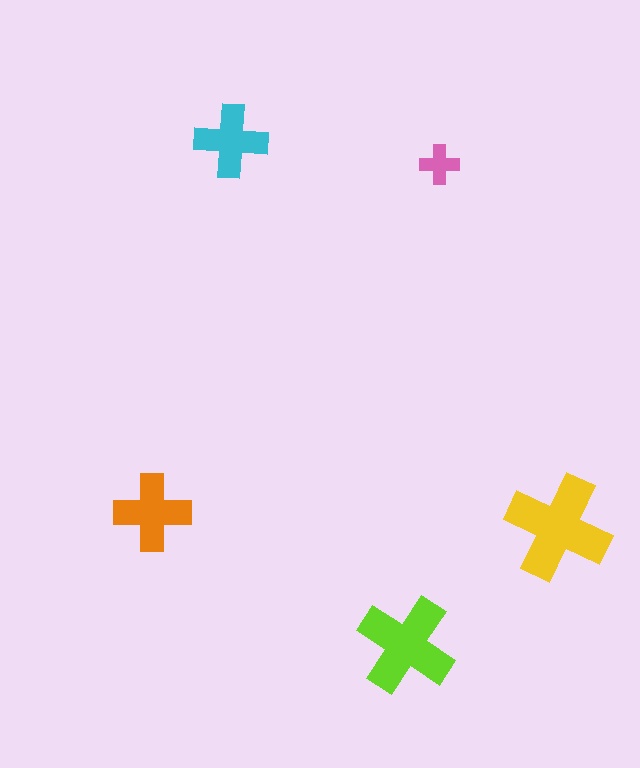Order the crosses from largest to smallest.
the yellow one, the lime one, the orange one, the cyan one, the pink one.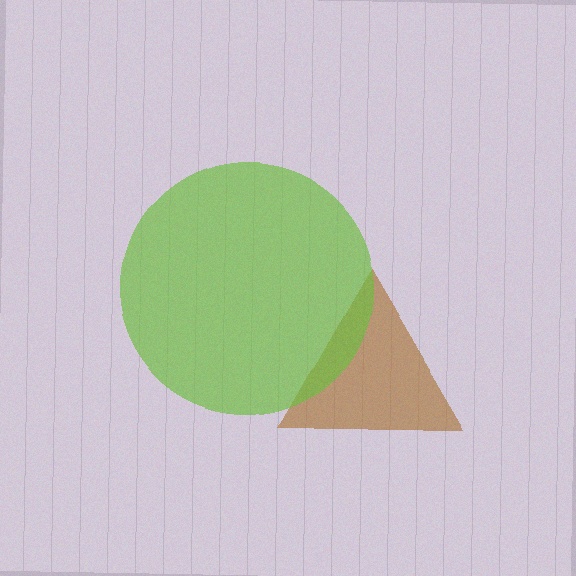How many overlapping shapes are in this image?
There are 2 overlapping shapes in the image.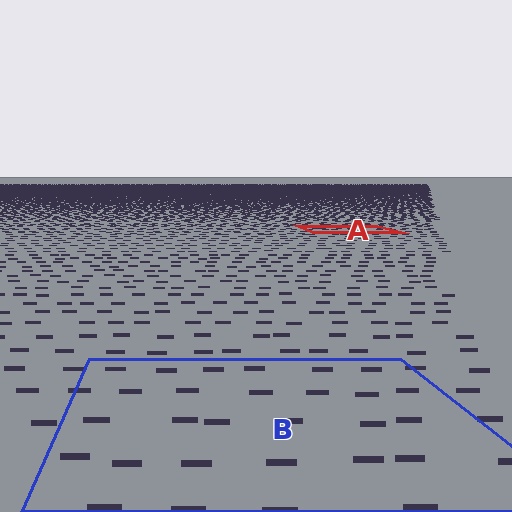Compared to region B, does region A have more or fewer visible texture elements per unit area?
Region A has more texture elements per unit area — they are packed more densely because it is farther away.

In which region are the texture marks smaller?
The texture marks are smaller in region A, because it is farther away.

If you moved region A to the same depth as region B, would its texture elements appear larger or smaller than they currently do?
They would appear larger. At a closer depth, the same texture elements are projected at a bigger on-screen size.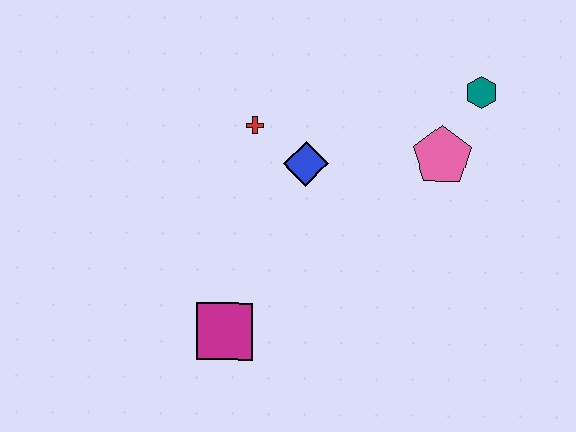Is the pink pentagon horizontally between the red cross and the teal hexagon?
Yes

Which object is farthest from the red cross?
The teal hexagon is farthest from the red cross.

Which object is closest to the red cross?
The blue diamond is closest to the red cross.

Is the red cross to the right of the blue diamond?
No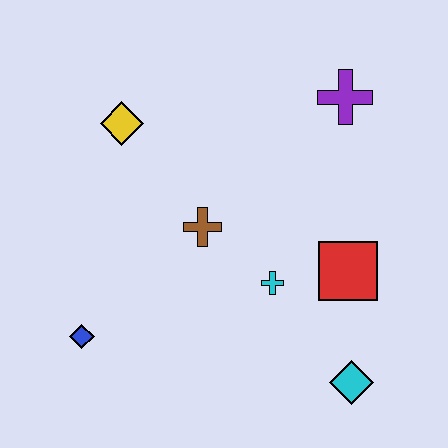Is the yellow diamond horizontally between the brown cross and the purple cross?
No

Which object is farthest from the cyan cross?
The yellow diamond is farthest from the cyan cross.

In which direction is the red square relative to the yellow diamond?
The red square is to the right of the yellow diamond.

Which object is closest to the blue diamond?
The brown cross is closest to the blue diamond.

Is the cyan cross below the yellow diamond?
Yes